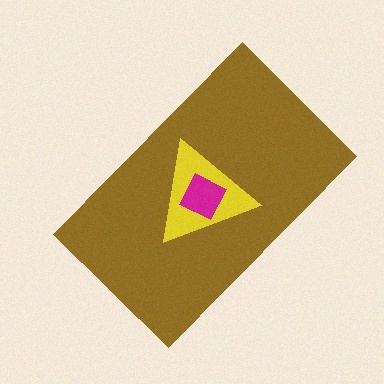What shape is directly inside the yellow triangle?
The magenta diamond.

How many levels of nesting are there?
3.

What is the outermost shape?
The brown rectangle.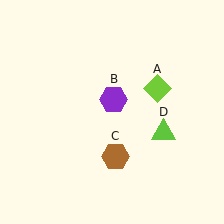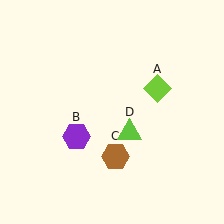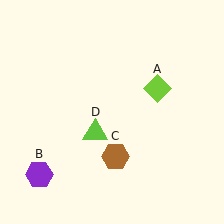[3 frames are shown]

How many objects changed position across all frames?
2 objects changed position: purple hexagon (object B), lime triangle (object D).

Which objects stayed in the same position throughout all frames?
Lime diamond (object A) and brown hexagon (object C) remained stationary.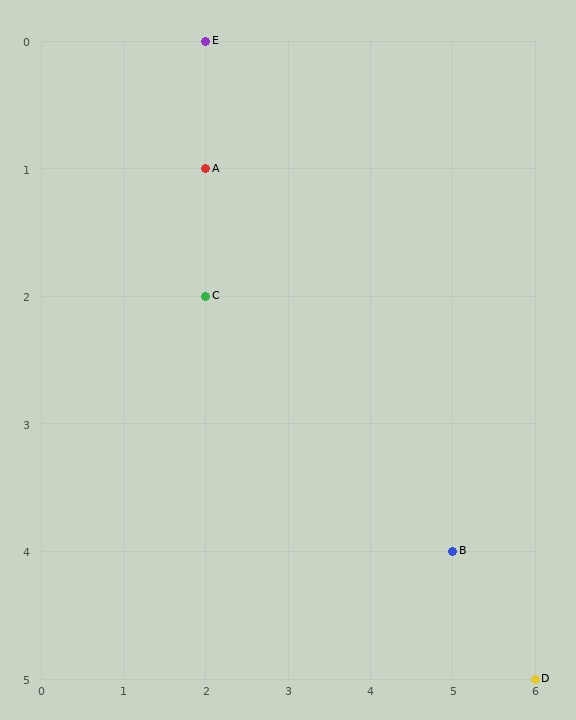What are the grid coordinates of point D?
Point D is at grid coordinates (6, 5).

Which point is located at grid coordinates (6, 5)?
Point D is at (6, 5).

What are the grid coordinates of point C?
Point C is at grid coordinates (2, 2).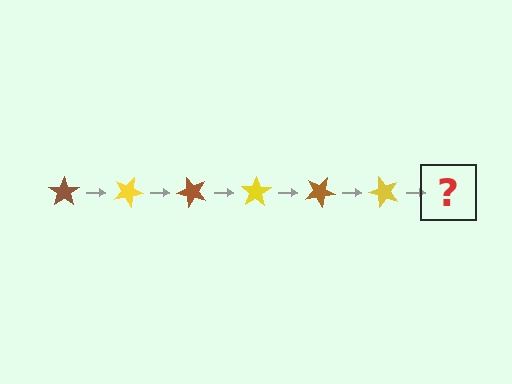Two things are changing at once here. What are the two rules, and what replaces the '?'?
The two rules are that it rotates 25 degrees each step and the color cycles through brown and yellow. The '?' should be a brown star, rotated 150 degrees from the start.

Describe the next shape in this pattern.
It should be a brown star, rotated 150 degrees from the start.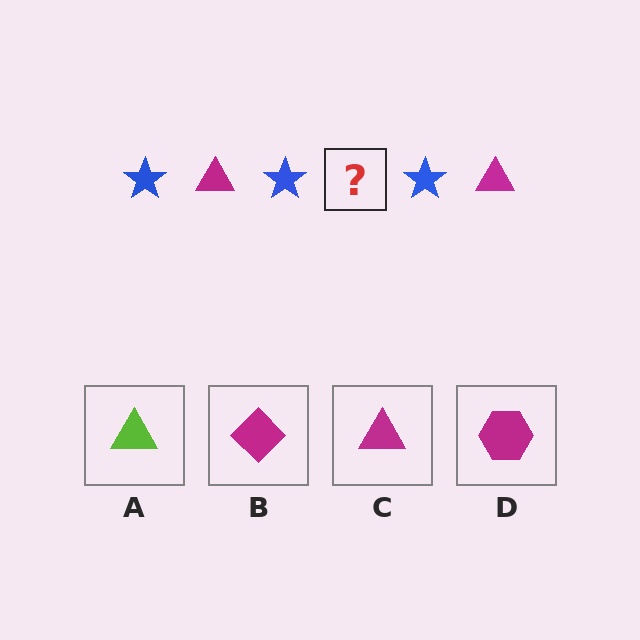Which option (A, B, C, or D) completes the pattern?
C.